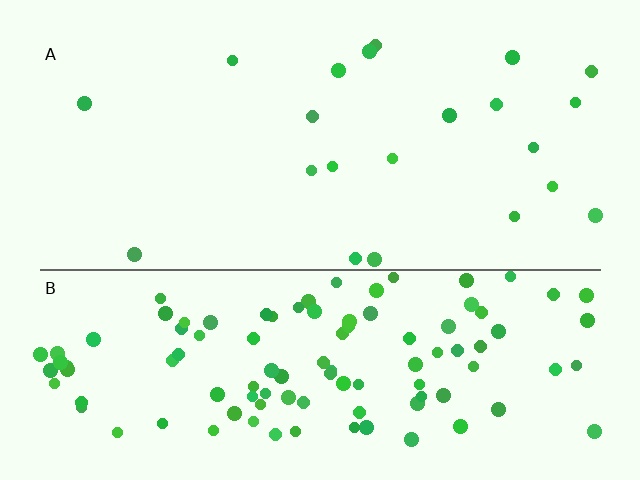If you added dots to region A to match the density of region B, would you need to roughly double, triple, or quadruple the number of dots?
Approximately quadruple.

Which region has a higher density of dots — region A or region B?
B (the bottom).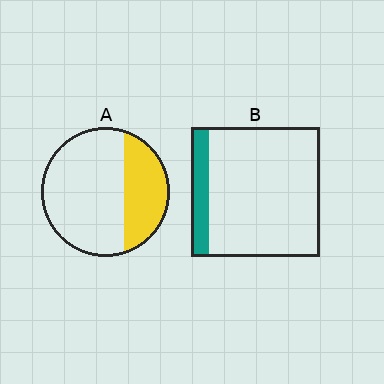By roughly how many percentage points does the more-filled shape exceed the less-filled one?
By roughly 20 percentage points (A over B).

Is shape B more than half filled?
No.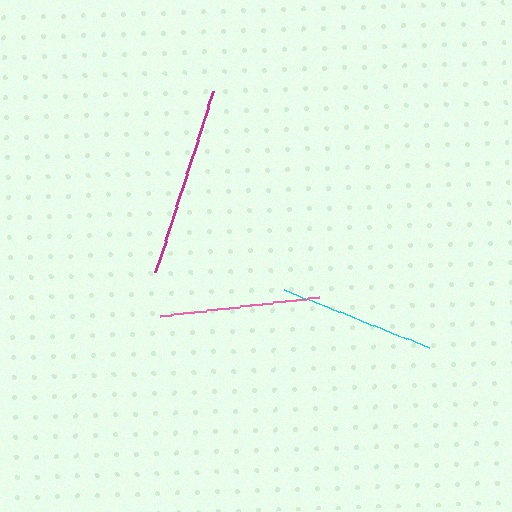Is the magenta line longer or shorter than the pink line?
The magenta line is longer than the pink line.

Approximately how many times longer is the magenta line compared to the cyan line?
The magenta line is approximately 1.2 times the length of the cyan line.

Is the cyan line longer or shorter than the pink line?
The pink line is longer than the cyan line.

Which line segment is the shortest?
The cyan line is the shortest at approximately 156 pixels.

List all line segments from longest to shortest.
From longest to shortest: magenta, pink, cyan.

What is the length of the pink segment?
The pink segment is approximately 160 pixels long.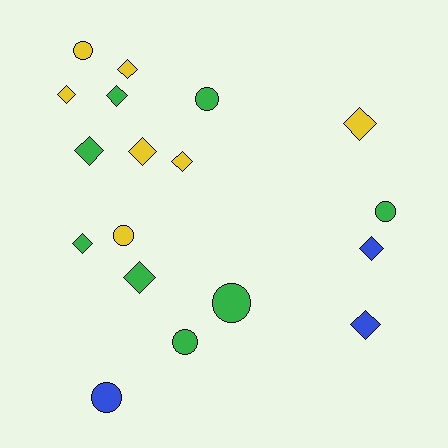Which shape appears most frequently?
Diamond, with 11 objects.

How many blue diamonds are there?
There are 2 blue diamonds.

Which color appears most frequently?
Green, with 8 objects.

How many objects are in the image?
There are 18 objects.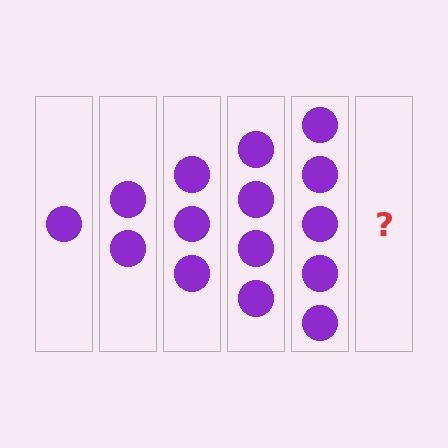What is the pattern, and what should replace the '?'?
The pattern is that each step adds one more circle. The '?' should be 6 circles.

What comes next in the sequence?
The next element should be 6 circles.